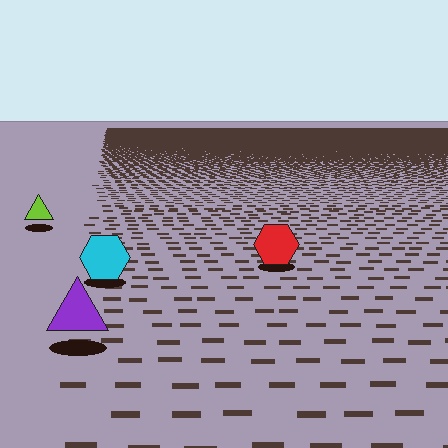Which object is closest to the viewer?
The purple triangle is closest. The texture marks near it are larger and more spread out.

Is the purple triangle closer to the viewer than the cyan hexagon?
Yes. The purple triangle is closer — you can tell from the texture gradient: the ground texture is coarser near it.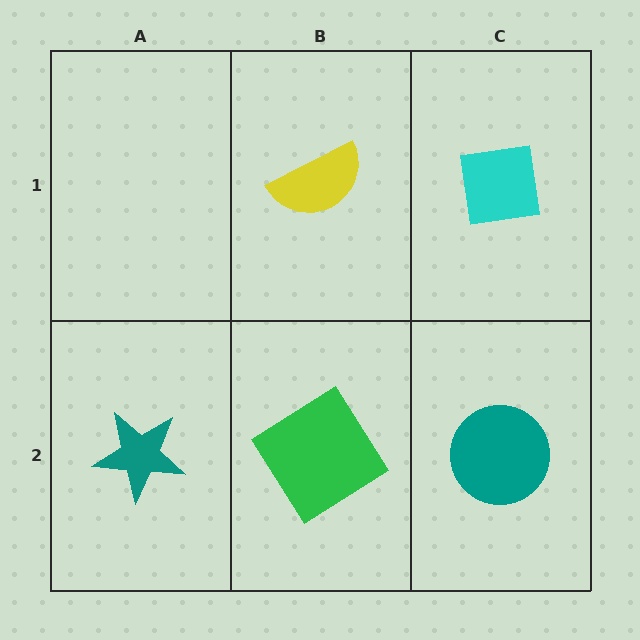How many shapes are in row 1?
2 shapes.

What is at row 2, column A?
A teal star.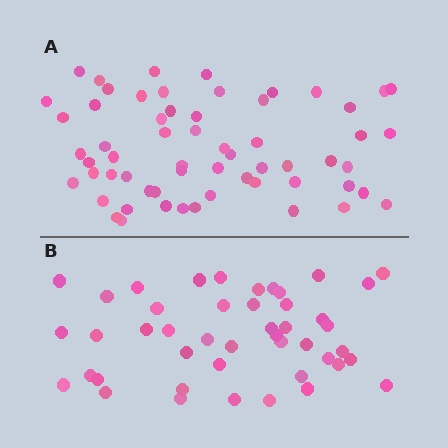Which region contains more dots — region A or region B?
Region A (the top region) has more dots.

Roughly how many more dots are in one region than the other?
Region A has approximately 15 more dots than region B.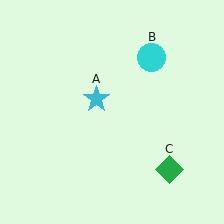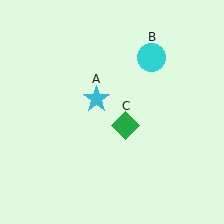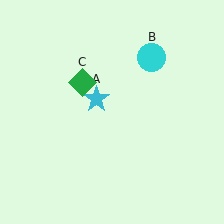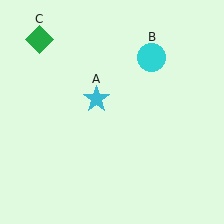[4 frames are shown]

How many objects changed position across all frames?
1 object changed position: green diamond (object C).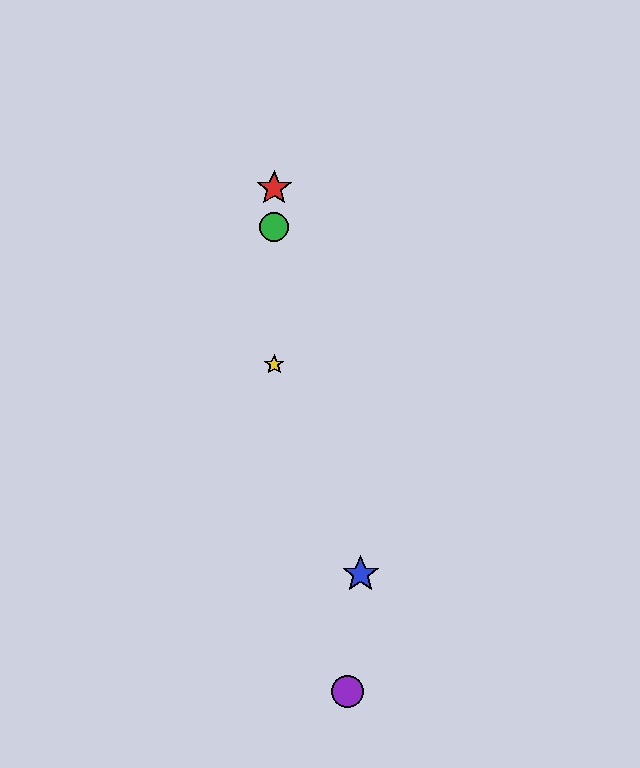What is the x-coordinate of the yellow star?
The yellow star is at x≈274.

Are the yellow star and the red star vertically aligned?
Yes, both are at x≈274.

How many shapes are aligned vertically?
3 shapes (the red star, the green circle, the yellow star) are aligned vertically.